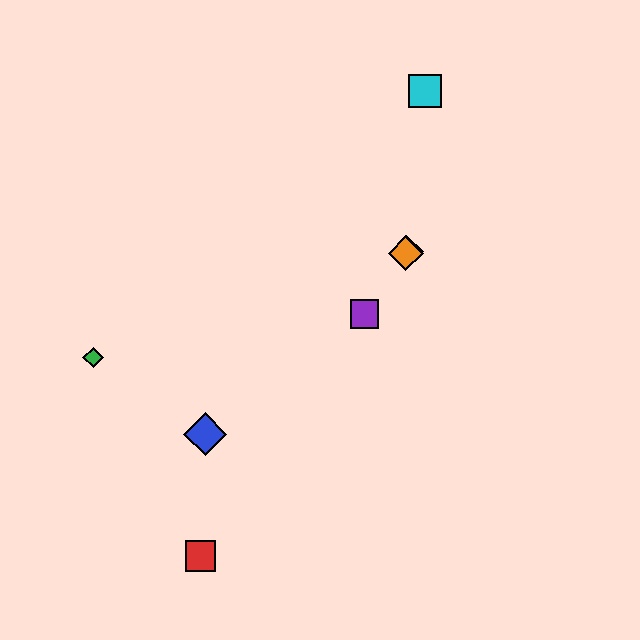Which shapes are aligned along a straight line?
The red square, the yellow diamond, the purple square, the orange diamond are aligned along a straight line.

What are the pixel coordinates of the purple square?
The purple square is at (365, 314).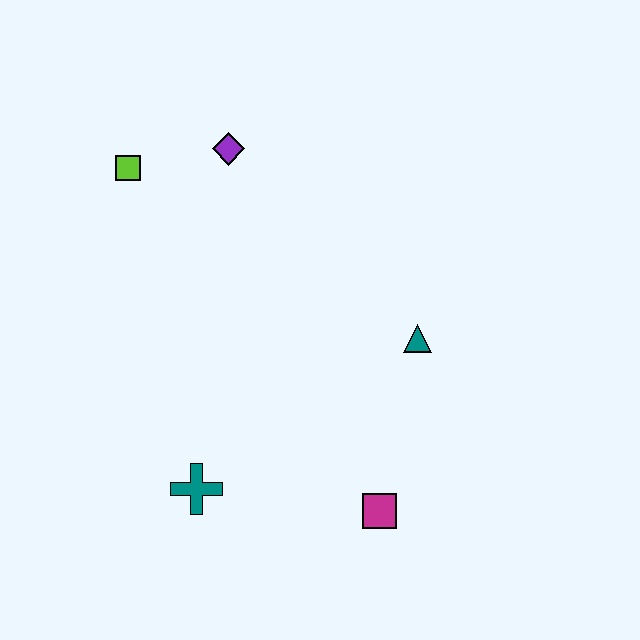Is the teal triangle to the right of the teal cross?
Yes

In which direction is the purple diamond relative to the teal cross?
The purple diamond is above the teal cross.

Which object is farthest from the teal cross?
The purple diamond is farthest from the teal cross.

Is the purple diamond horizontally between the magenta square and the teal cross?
Yes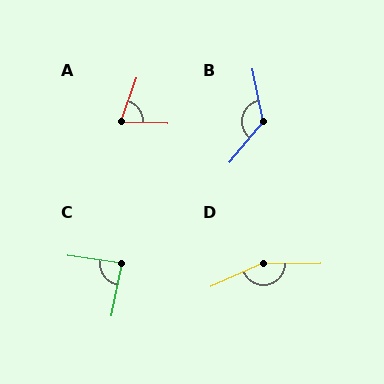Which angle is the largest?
D, at approximately 157 degrees.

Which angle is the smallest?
A, at approximately 72 degrees.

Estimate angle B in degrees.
Approximately 129 degrees.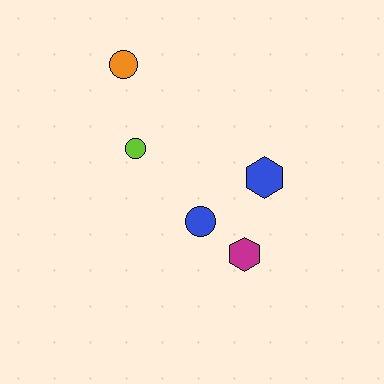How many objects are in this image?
There are 5 objects.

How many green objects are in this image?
There are no green objects.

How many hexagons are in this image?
There are 2 hexagons.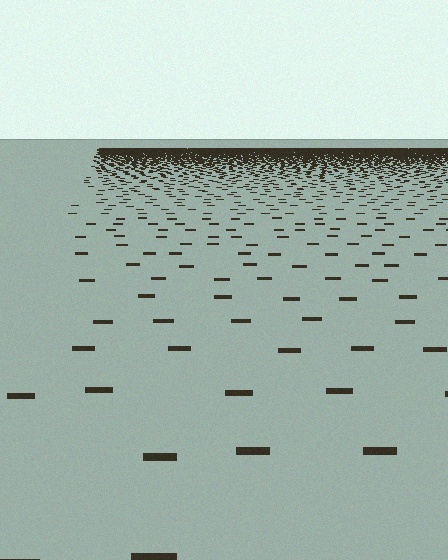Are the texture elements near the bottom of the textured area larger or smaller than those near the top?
Larger. Near the bottom, elements are closer to the viewer and appear at a bigger on-screen size.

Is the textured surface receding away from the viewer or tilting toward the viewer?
The surface is receding away from the viewer. Texture elements get smaller and denser toward the top.